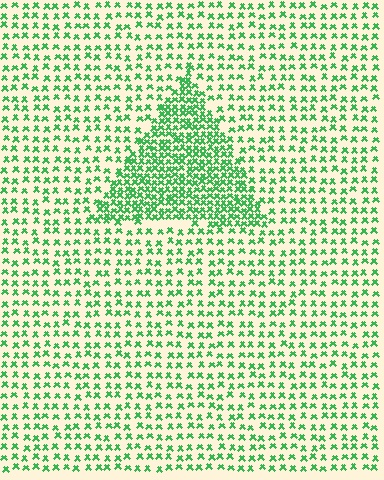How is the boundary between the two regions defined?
The boundary is defined by a change in element density (approximately 2.2x ratio). All elements are the same color, size, and shape.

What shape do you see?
I see a triangle.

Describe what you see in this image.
The image contains small green elements arranged at two different densities. A triangle-shaped region is visible where the elements are more densely packed than the surrounding area.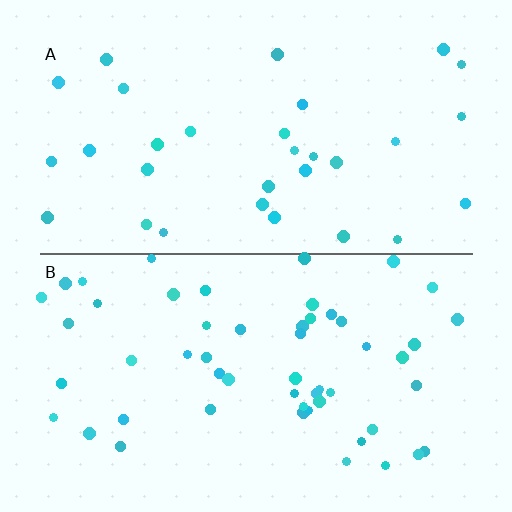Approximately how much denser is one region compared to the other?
Approximately 1.7× — region B over region A.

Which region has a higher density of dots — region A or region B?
B (the bottom).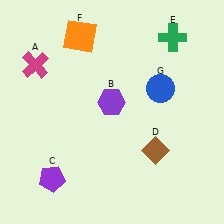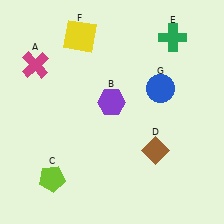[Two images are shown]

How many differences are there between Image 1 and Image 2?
There are 2 differences between the two images.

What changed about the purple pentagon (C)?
In Image 1, C is purple. In Image 2, it changed to lime.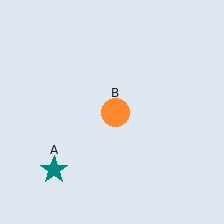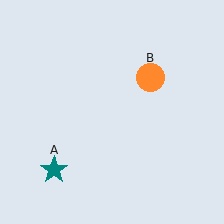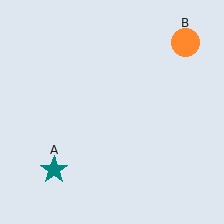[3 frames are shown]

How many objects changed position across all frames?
1 object changed position: orange circle (object B).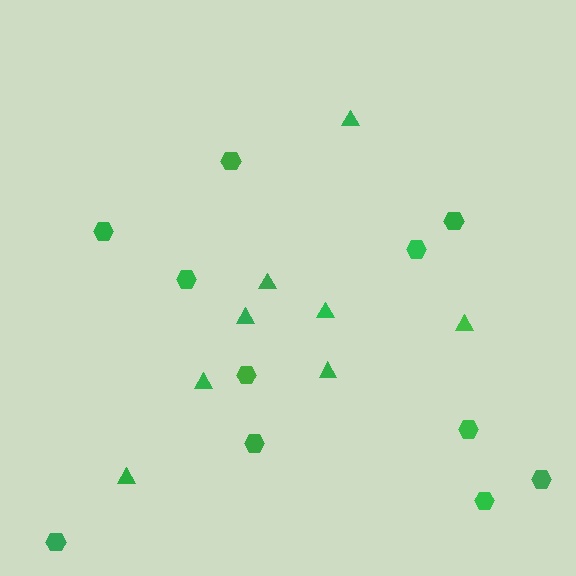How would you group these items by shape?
There are 2 groups: one group of triangles (8) and one group of hexagons (11).